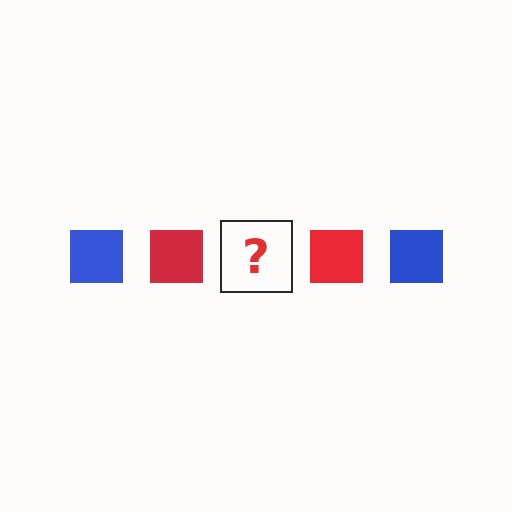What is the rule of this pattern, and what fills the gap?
The rule is that the pattern cycles through blue, red squares. The gap should be filled with a blue square.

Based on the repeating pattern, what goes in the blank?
The blank should be a blue square.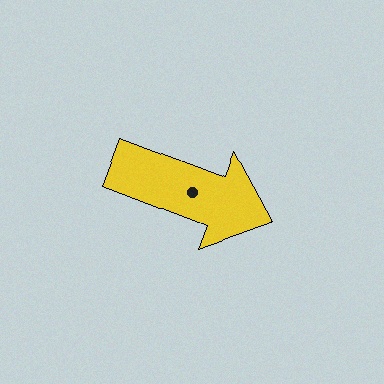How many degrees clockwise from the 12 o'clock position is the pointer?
Approximately 111 degrees.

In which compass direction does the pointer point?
East.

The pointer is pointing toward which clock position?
Roughly 4 o'clock.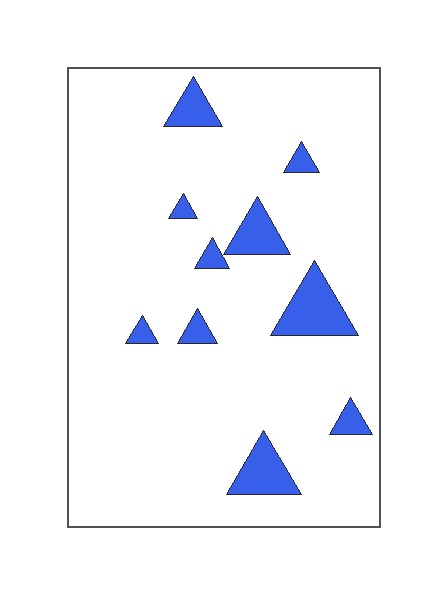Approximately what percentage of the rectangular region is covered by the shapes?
Approximately 10%.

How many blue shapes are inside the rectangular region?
10.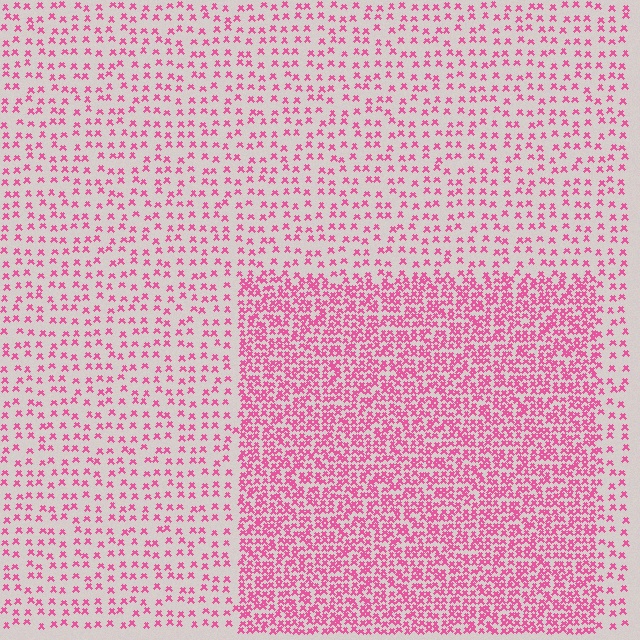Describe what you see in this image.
The image contains small pink elements arranged at two different densities. A rectangle-shaped region is visible where the elements are more densely packed than the surrounding area.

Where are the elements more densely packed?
The elements are more densely packed inside the rectangle boundary.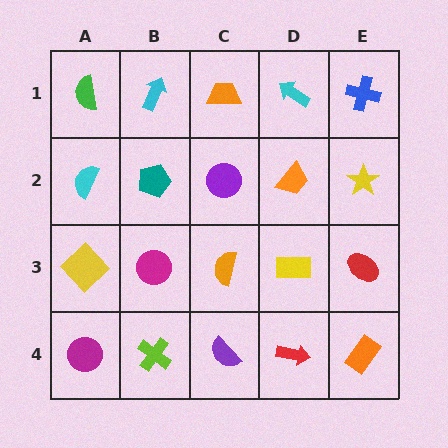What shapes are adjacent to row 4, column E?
A red ellipse (row 3, column E), a red arrow (row 4, column D).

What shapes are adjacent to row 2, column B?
A cyan arrow (row 1, column B), a magenta circle (row 3, column B), a cyan semicircle (row 2, column A), a purple circle (row 2, column C).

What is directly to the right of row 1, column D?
A blue cross.